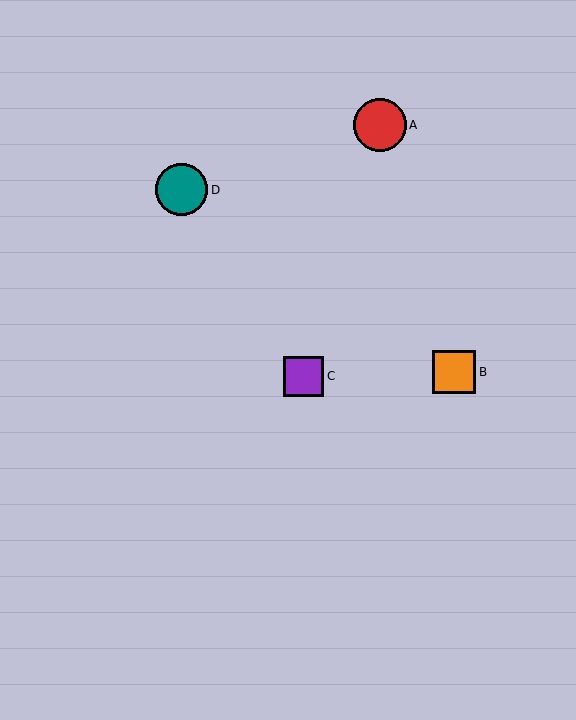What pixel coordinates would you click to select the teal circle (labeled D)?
Click at (181, 190) to select the teal circle D.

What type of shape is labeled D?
Shape D is a teal circle.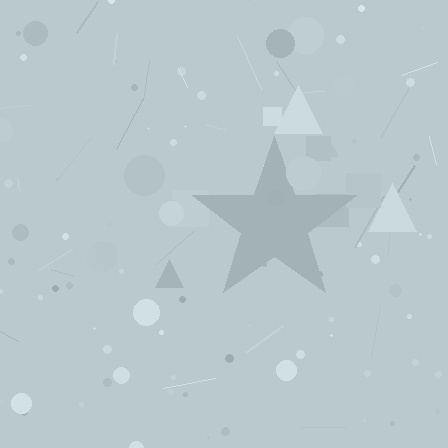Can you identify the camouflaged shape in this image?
The camouflaged shape is a star.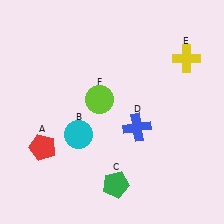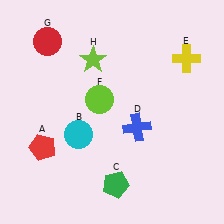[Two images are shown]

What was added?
A red circle (G), a lime star (H) were added in Image 2.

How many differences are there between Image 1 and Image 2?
There are 2 differences between the two images.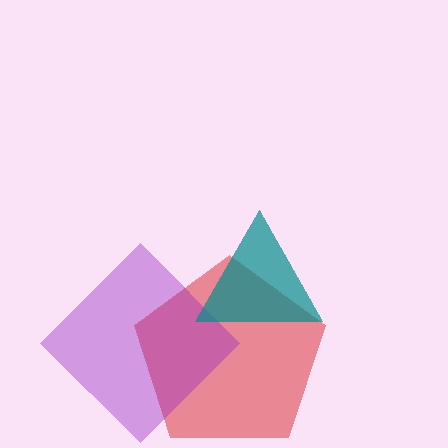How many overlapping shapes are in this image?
There are 3 overlapping shapes in the image.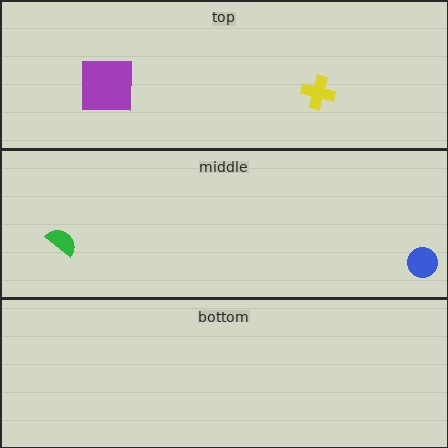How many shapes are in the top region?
2.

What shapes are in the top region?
The yellow cross, the purple square.